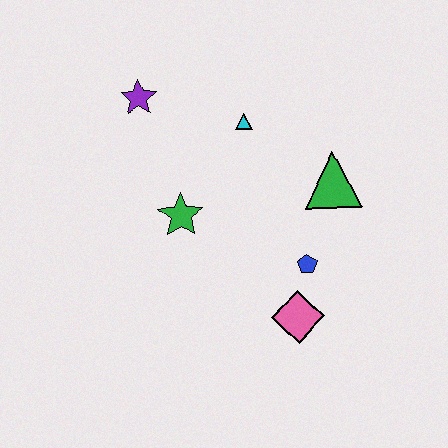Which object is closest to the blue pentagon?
The pink diamond is closest to the blue pentagon.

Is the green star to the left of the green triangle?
Yes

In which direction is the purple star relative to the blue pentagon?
The purple star is above the blue pentagon.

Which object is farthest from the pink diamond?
The purple star is farthest from the pink diamond.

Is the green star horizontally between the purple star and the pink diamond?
Yes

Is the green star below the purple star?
Yes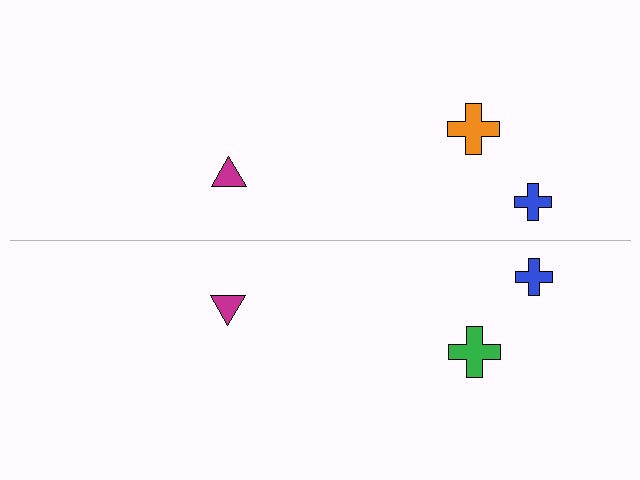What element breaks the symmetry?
The green cross on the bottom side breaks the symmetry — its mirror counterpart is orange.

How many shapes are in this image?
There are 6 shapes in this image.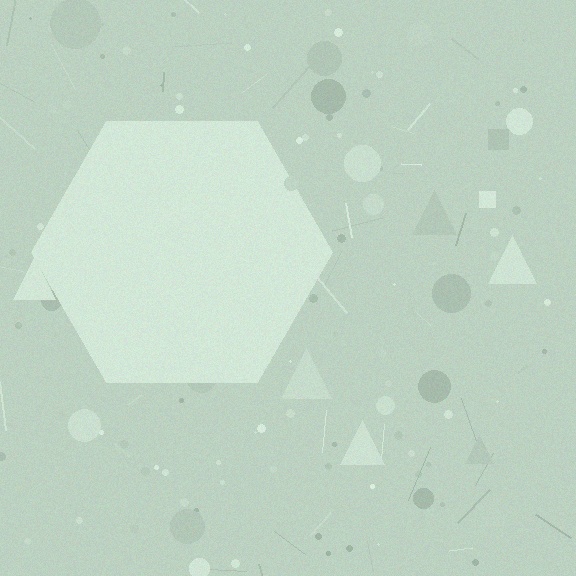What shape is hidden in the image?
A hexagon is hidden in the image.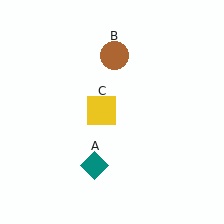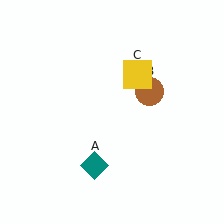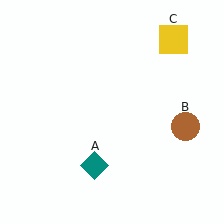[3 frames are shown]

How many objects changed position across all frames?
2 objects changed position: brown circle (object B), yellow square (object C).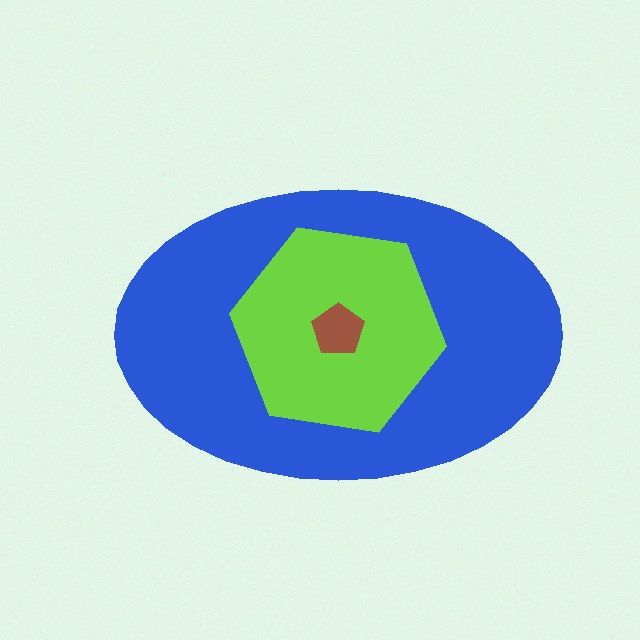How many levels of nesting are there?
3.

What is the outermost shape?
The blue ellipse.